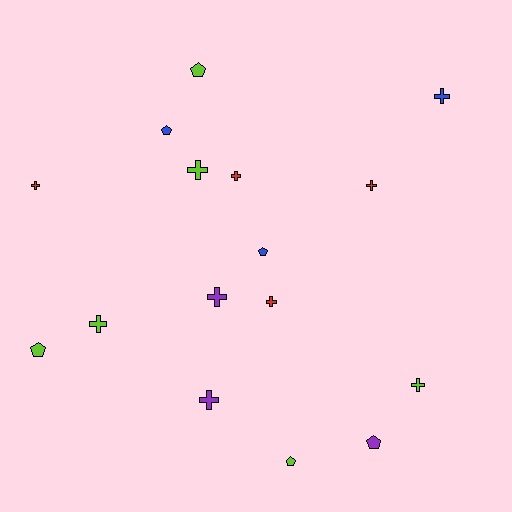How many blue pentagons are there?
There are 2 blue pentagons.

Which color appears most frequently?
Lime, with 6 objects.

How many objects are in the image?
There are 16 objects.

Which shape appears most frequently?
Cross, with 10 objects.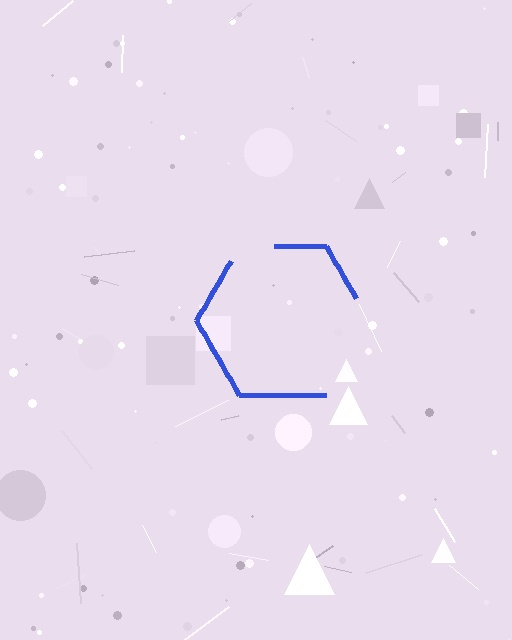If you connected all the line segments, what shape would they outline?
They would outline a hexagon.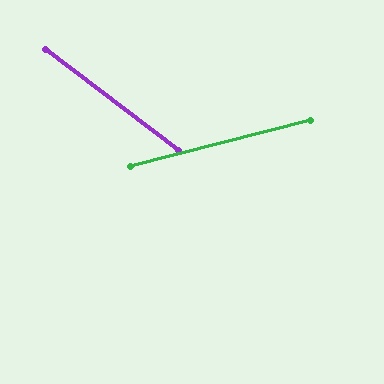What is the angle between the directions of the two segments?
Approximately 51 degrees.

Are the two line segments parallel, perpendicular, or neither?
Neither parallel nor perpendicular — they differ by about 51°.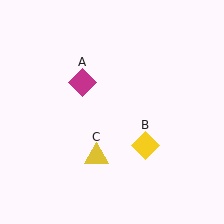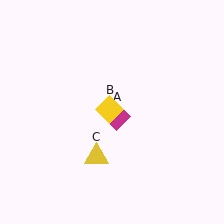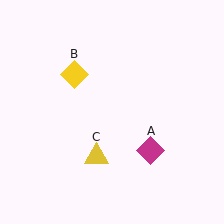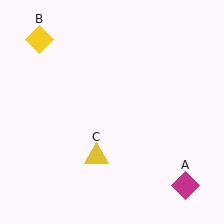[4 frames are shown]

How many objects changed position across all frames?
2 objects changed position: magenta diamond (object A), yellow diamond (object B).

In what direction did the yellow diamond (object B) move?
The yellow diamond (object B) moved up and to the left.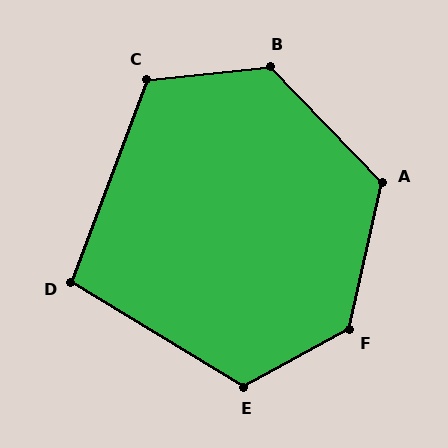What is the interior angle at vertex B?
Approximately 128 degrees (obtuse).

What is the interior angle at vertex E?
Approximately 121 degrees (obtuse).